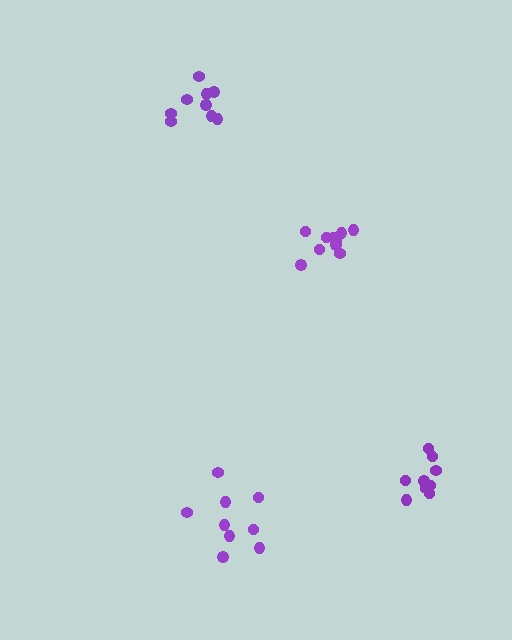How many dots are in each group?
Group 1: 9 dots, Group 2: 11 dots, Group 3: 9 dots, Group 4: 9 dots (38 total).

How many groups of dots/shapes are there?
There are 4 groups.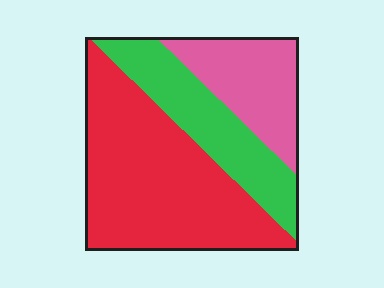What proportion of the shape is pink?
Pink covers 22% of the shape.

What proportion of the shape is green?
Green covers roughly 25% of the shape.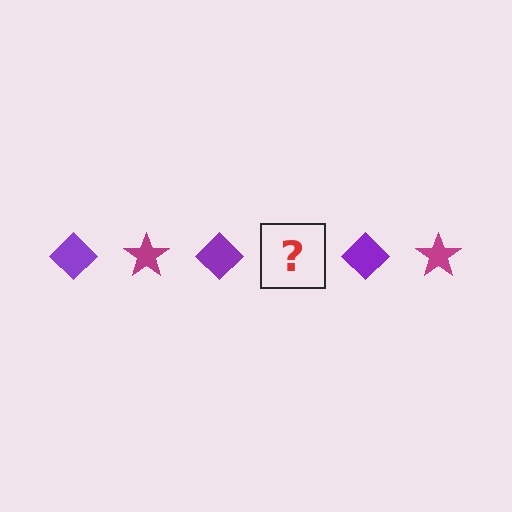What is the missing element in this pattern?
The missing element is a magenta star.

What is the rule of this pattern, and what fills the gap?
The rule is that the pattern alternates between purple diamond and magenta star. The gap should be filled with a magenta star.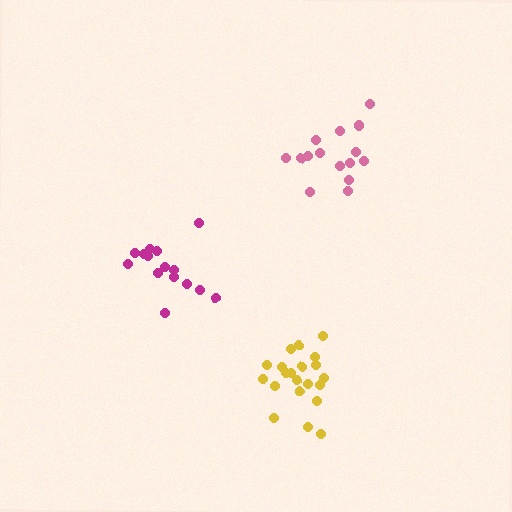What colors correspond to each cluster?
The clusters are colored: magenta, yellow, pink.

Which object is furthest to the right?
The pink cluster is rightmost.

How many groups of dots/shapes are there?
There are 3 groups.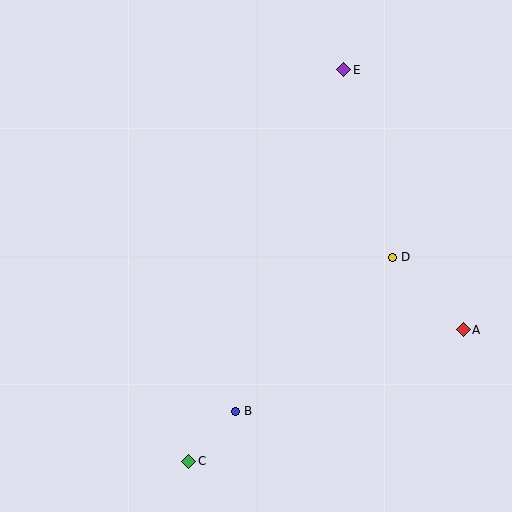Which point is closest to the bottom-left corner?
Point C is closest to the bottom-left corner.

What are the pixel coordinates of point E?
Point E is at (344, 70).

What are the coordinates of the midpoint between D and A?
The midpoint between D and A is at (428, 294).